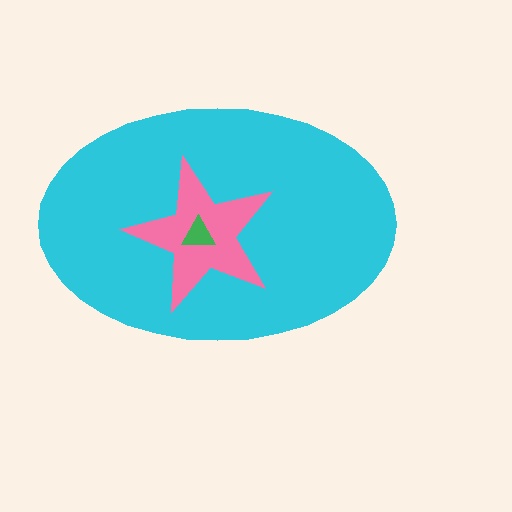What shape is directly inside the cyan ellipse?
The pink star.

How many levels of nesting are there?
3.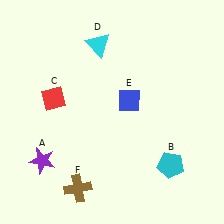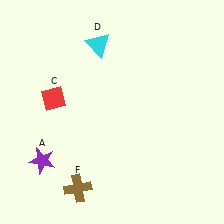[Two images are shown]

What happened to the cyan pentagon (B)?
The cyan pentagon (B) was removed in Image 2. It was in the bottom-right area of Image 1.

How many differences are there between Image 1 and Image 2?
There are 2 differences between the two images.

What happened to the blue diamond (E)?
The blue diamond (E) was removed in Image 2. It was in the top-right area of Image 1.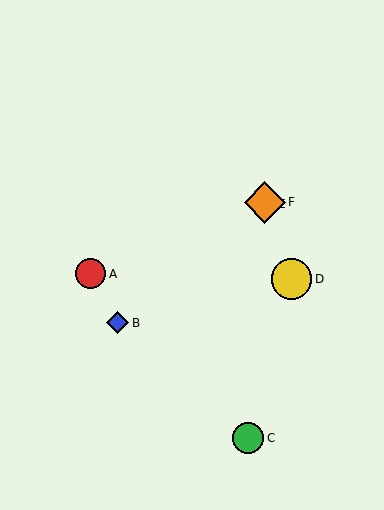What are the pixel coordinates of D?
Object D is at (291, 279).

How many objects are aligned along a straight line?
3 objects (A, E, F) are aligned along a straight line.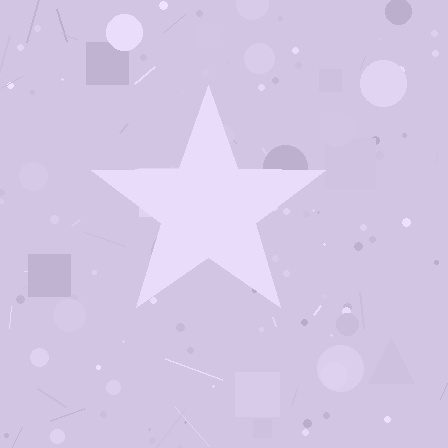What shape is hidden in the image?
A star is hidden in the image.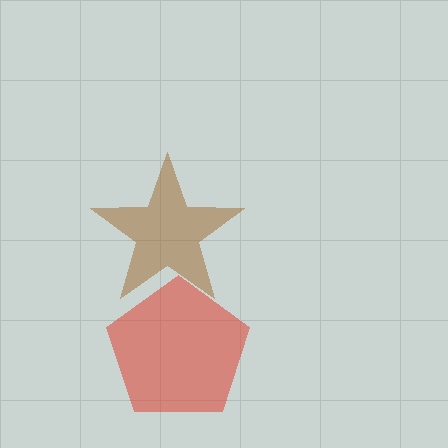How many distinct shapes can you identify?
There are 2 distinct shapes: a brown star, a red pentagon.